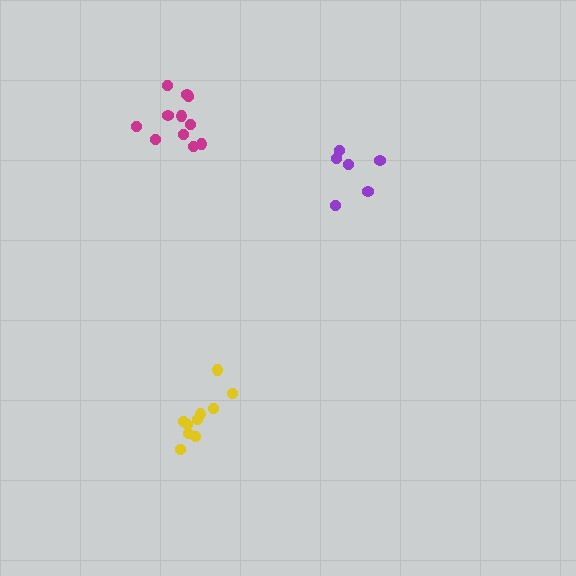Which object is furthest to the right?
The purple cluster is rightmost.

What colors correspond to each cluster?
The clusters are colored: purple, magenta, yellow.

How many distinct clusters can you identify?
There are 3 distinct clusters.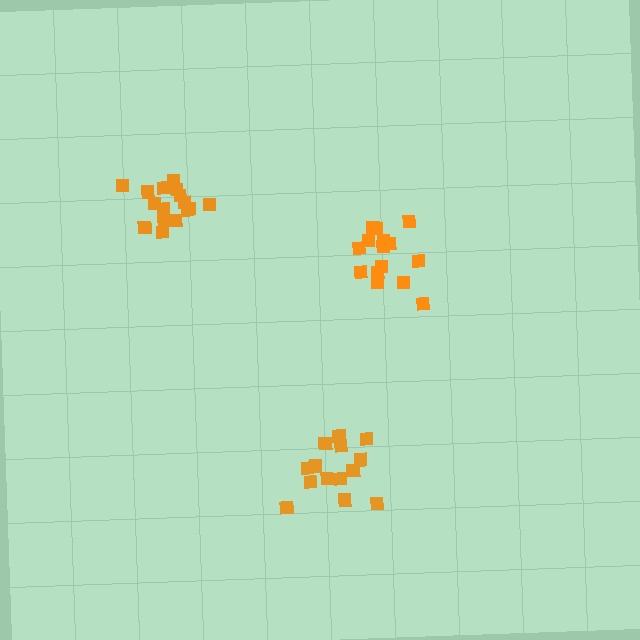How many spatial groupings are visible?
There are 3 spatial groupings.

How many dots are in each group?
Group 1: 14 dots, Group 2: 15 dots, Group 3: 16 dots (45 total).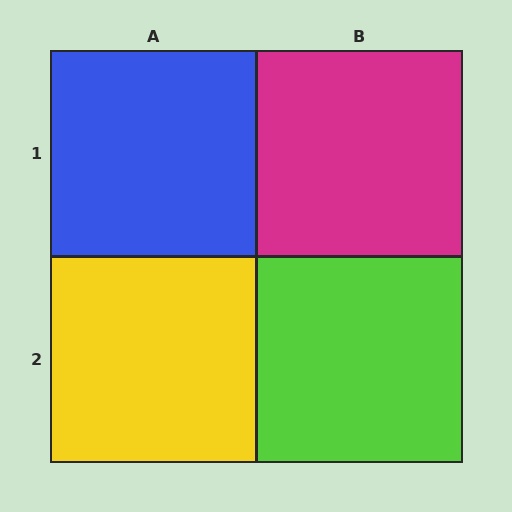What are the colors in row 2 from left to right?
Yellow, lime.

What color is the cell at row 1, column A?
Blue.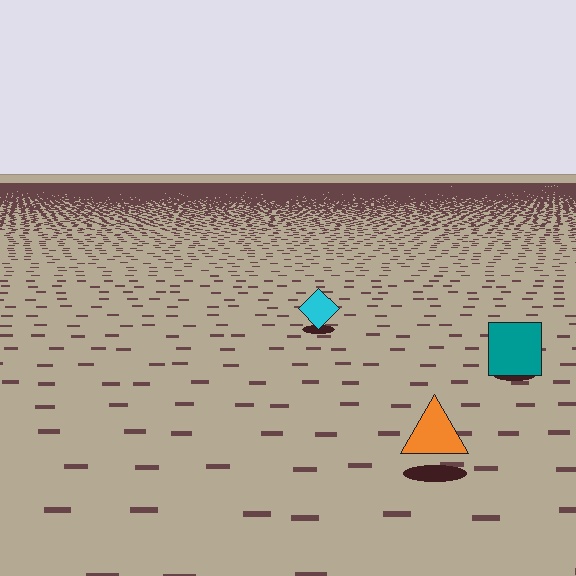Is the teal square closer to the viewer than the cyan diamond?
Yes. The teal square is closer — you can tell from the texture gradient: the ground texture is coarser near it.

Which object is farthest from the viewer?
The cyan diamond is farthest from the viewer. It appears smaller and the ground texture around it is denser.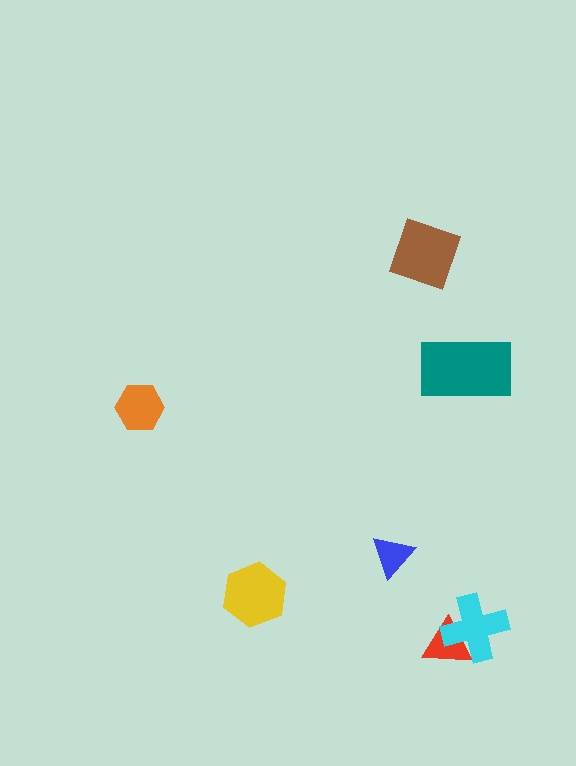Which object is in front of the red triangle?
The cyan cross is in front of the red triangle.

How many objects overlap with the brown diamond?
0 objects overlap with the brown diamond.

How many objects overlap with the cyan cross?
1 object overlaps with the cyan cross.